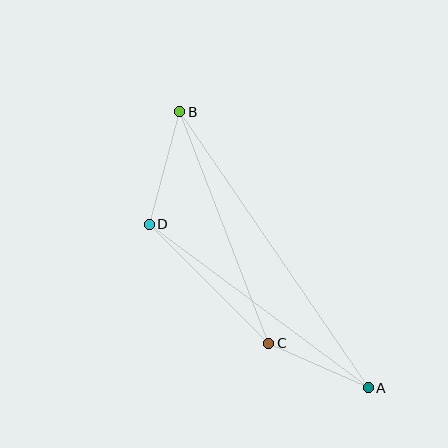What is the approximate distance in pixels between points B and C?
The distance between B and C is approximately 248 pixels.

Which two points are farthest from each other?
Points A and B are farthest from each other.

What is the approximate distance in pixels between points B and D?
The distance between B and D is approximately 116 pixels.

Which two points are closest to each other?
Points A and C are closest to each other.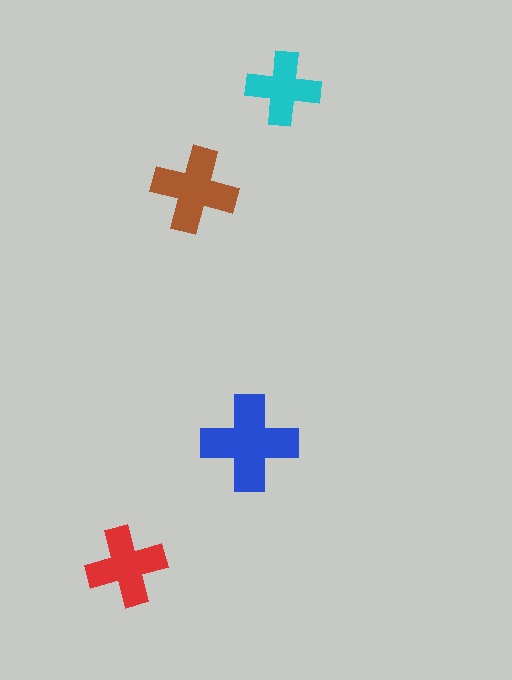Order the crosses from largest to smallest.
the blue one, the brown one, the red one, the cyan one.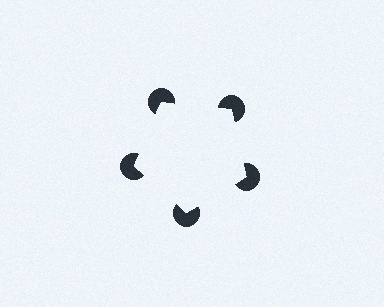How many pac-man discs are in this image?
There are 5 — one at each vertex of the illusory pentagon.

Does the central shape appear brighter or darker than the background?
It typically appears slightly brighter than the background, even though no actual brightness change is drawn.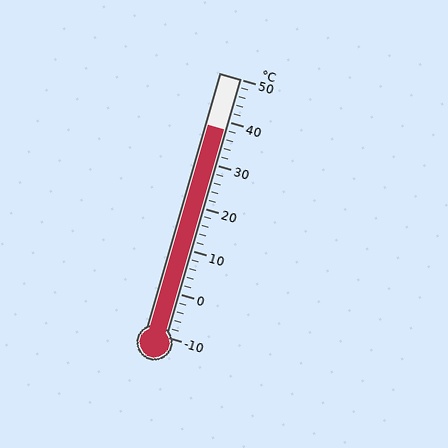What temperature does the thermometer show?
The thermometer shows approximately 38°C.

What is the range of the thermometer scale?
The thermometer scale ranges from -10°C to 50°C.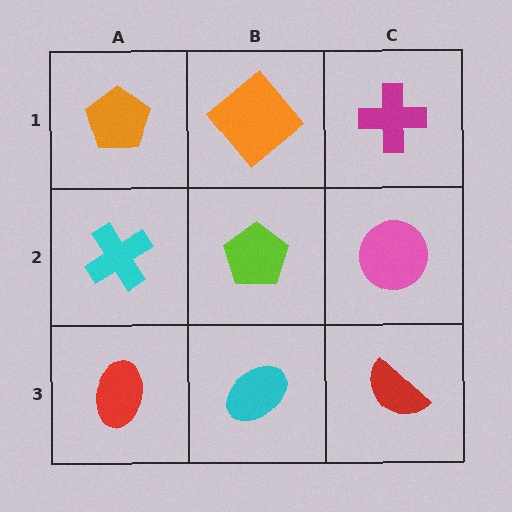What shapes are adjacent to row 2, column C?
A magenta cross (row 1, column C), a red semicircle (row 3, column C), a lime pentagon (row 2, column B).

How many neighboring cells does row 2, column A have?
3.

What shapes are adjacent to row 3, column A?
A cyan cross (row 2, column A), a cyan ellipse (row 3, column B).